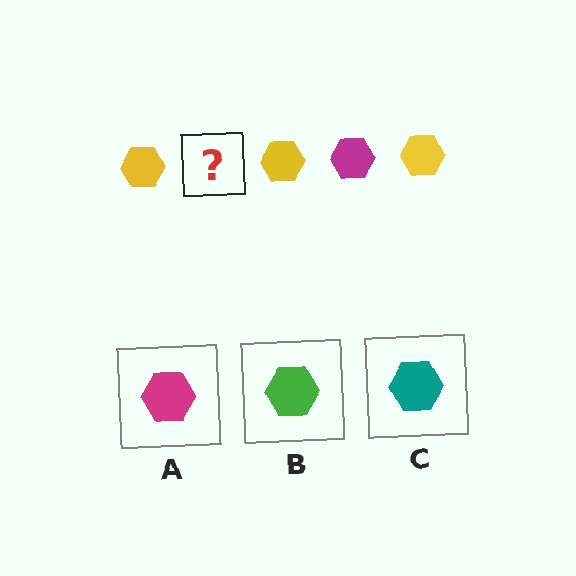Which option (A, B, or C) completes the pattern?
A.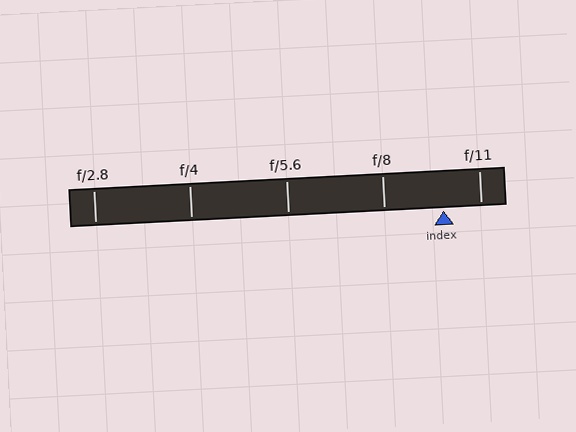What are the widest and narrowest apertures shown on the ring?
The widest aperture shown is f/2.8 and the narrowest is f/11.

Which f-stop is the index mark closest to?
The index mark is closest to f/11.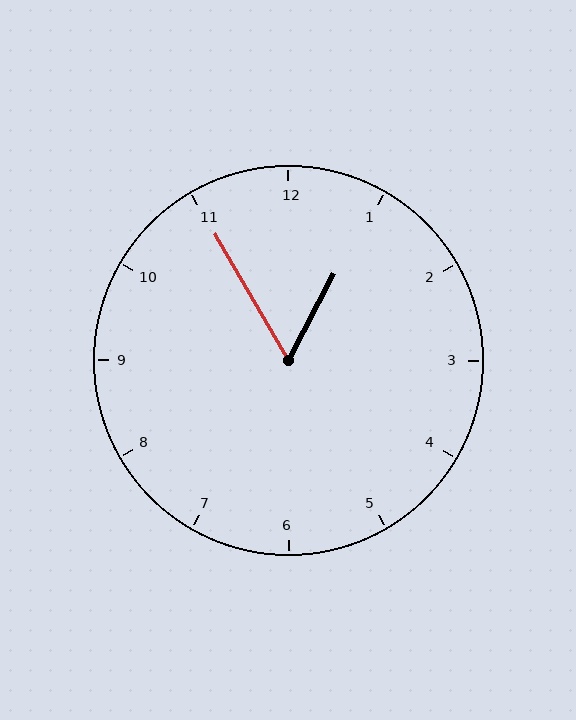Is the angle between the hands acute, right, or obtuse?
It is acute.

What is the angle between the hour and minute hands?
Approximately 58 degrees.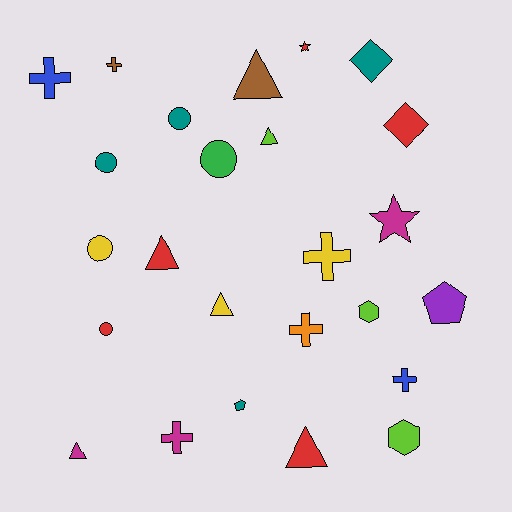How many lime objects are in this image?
There are 3 lime objects.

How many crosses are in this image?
There are 6 crosses.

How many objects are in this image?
There are 25 objects.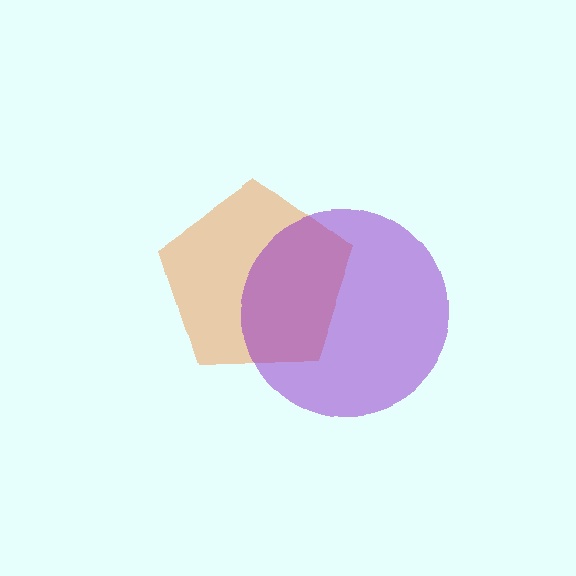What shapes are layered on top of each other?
The layered shapes are: an orange pentagon, a purple circle.